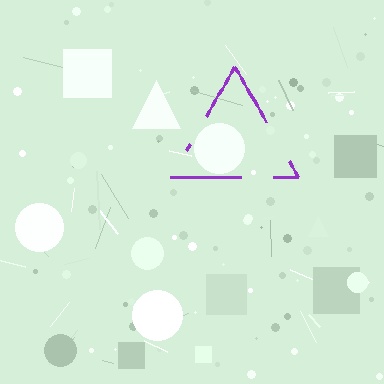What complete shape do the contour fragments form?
The contour fragments form a triangle.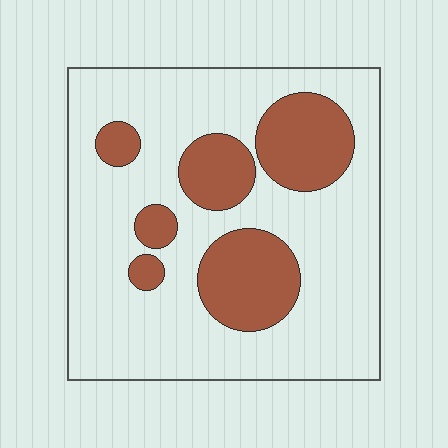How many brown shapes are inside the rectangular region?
6.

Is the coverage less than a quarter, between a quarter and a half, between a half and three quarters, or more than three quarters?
Between a quarter and a half.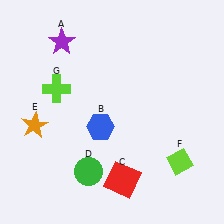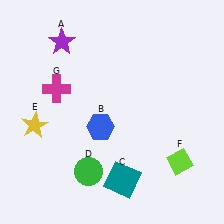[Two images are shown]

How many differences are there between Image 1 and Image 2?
There are 3 differences between the two images.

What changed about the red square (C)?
In Image 1, C is red. In Image 2, it changed to teal.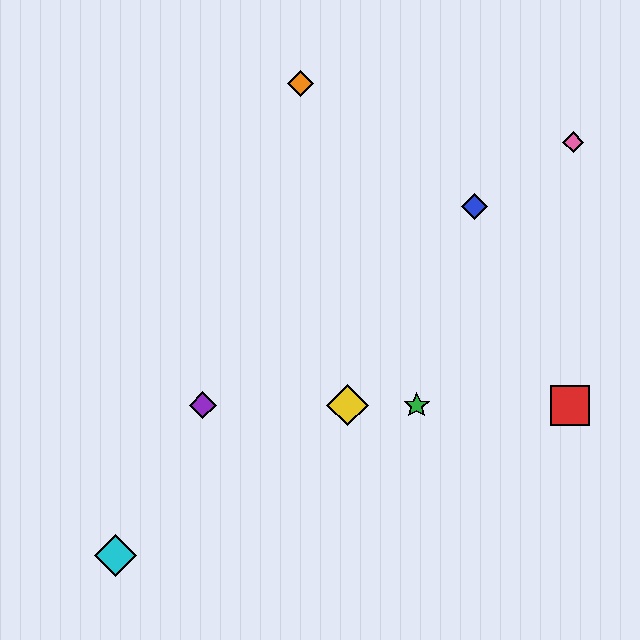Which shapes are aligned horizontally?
The red square, the green star, the yellow diamond, the purple diamond are aligned horizontally.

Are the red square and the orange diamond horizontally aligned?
No, the red square is at y≈405 and the orange diamond is at y≈84.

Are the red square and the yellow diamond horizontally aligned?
Yes, both are at y≈405.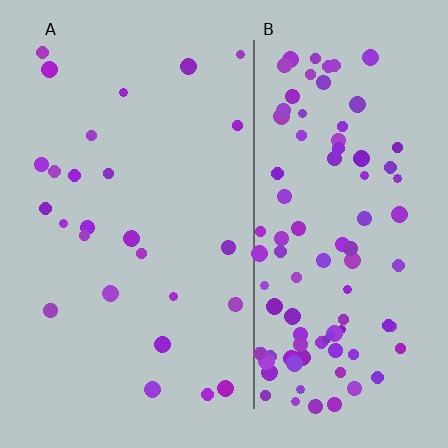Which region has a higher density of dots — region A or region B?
B (the right).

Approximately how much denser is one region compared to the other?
Approximately 3.8× — region B over region A.